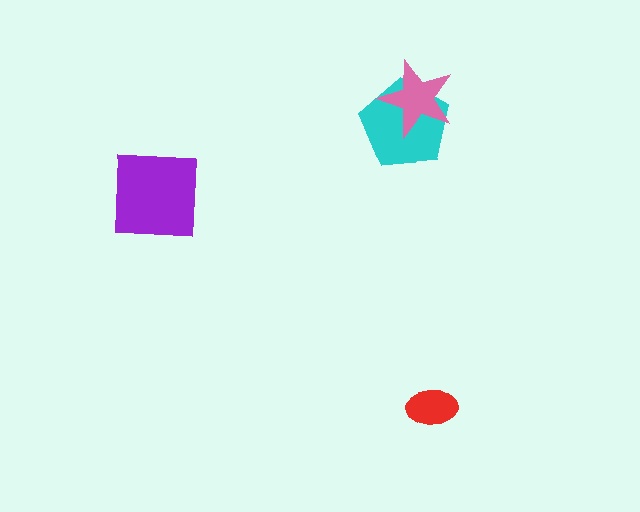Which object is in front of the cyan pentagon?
The pink star is in front of the cyan pentagon.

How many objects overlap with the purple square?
0 objects overlap with the purple square.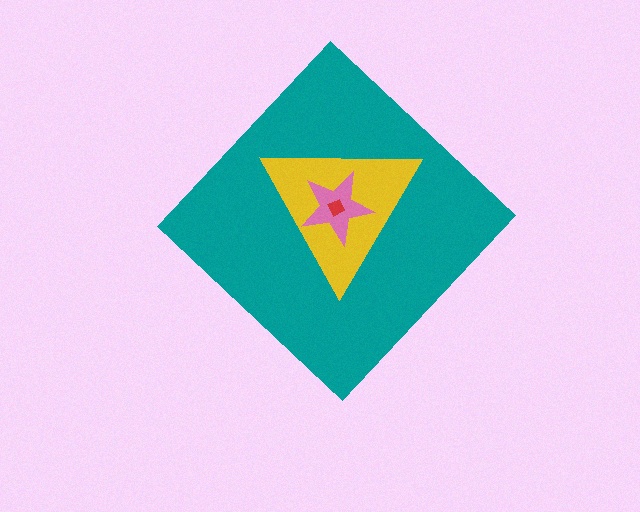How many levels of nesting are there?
4.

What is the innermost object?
The red square.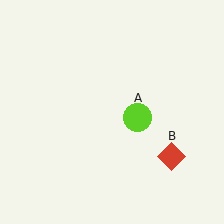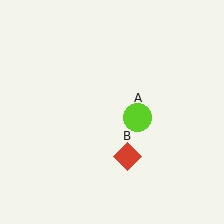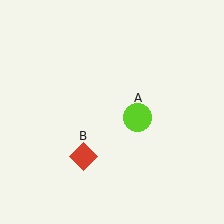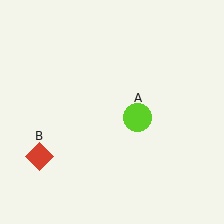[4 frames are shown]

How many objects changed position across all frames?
1 object changed position: red diamond (object B).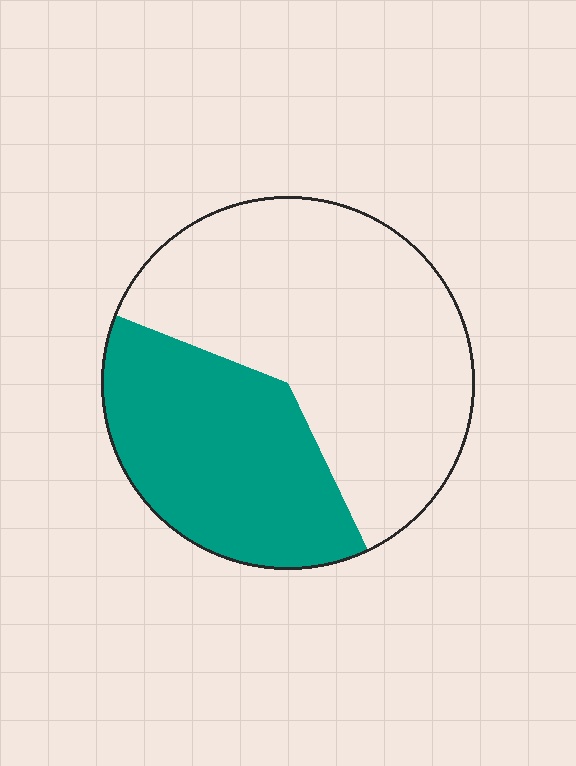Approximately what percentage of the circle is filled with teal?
Approximately 40%.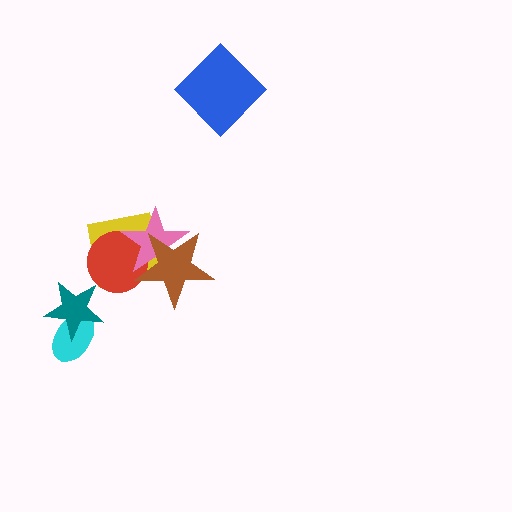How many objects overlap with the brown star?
3 objects overlap with the brown star.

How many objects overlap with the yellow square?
3 objects overlap with the yellow square.